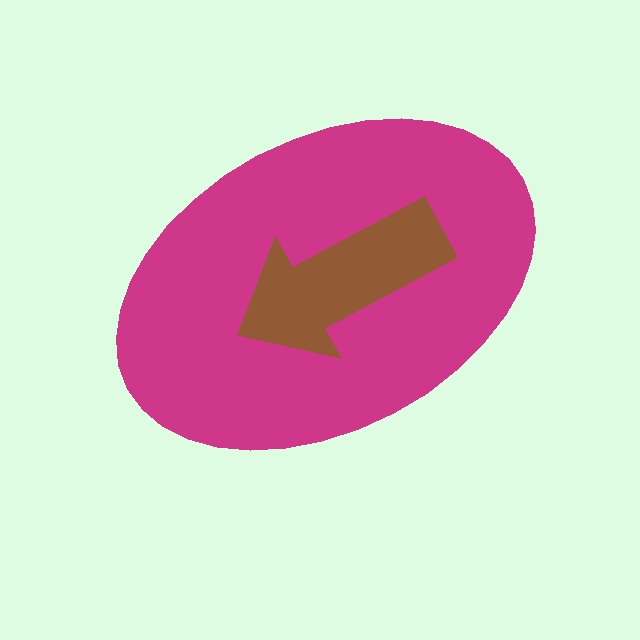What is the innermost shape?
The brown arrow.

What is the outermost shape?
The magenta ellipse.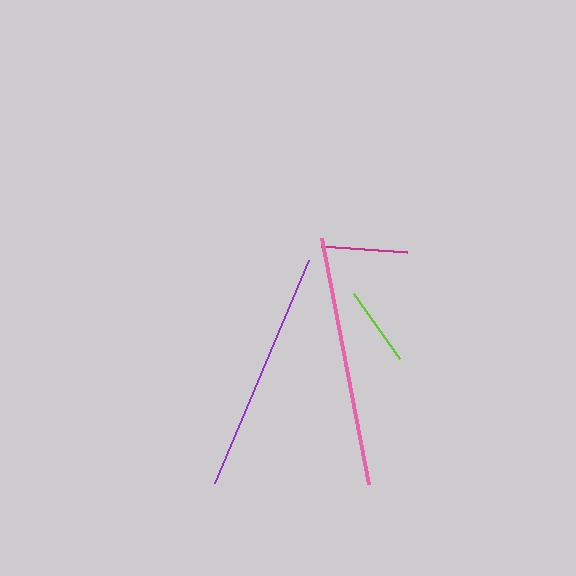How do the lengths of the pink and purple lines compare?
The pink and purple lines are approximately the same length.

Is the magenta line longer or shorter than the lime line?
The magenta line is longer than the lime line.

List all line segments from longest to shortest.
From longest to shortest: pink, purple, magenta, lime.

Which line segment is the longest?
The pink line is the longest at approximately 250 pixels.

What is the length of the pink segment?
The pink segment is approximately 250 pixels long.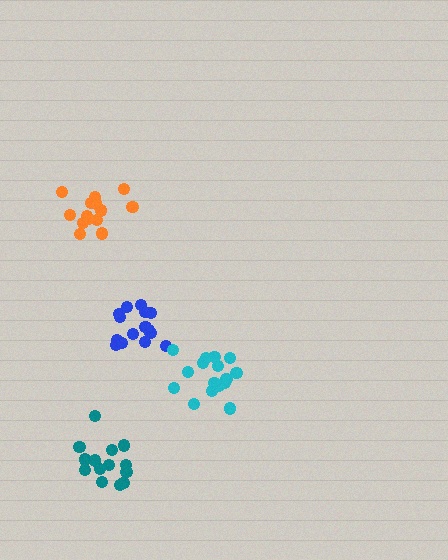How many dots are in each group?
Group 1: 15 dots, Group 2: 14 dots, Group 3: 14 dots, Group 4: 16 dots (59 total).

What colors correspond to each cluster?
The clusters are colored: blue, orange, teal, cyan.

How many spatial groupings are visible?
There are 4 spatial groupings.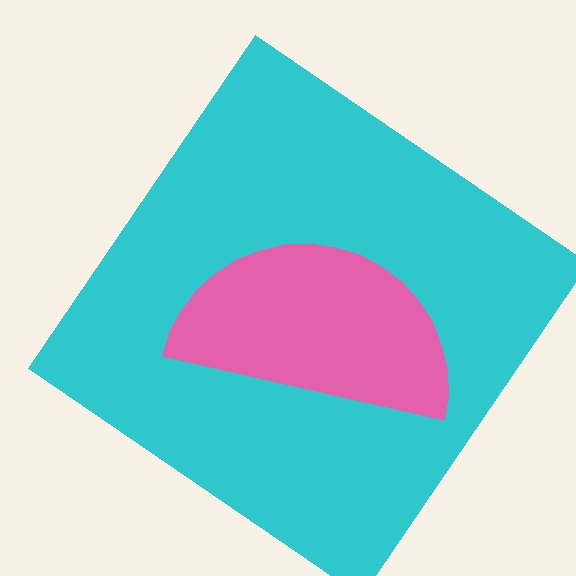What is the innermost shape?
The pink semicircle.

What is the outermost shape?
The cyan diamond.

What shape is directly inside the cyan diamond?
The pink semicircle.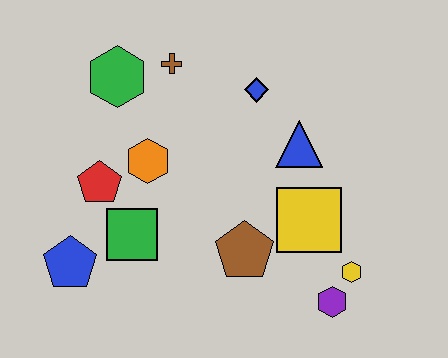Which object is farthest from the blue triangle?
The blue pentagon is farthest from the blue triangle.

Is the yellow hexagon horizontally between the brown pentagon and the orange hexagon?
No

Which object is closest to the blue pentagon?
The green square is closest to the blue pentagon.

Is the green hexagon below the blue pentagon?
No